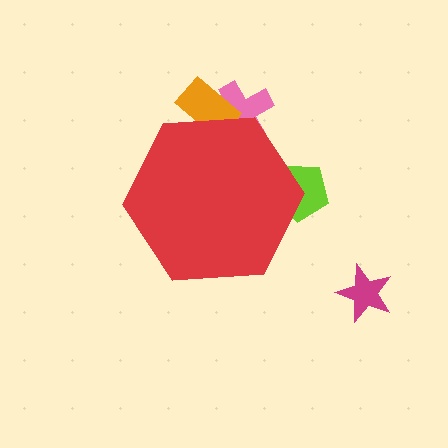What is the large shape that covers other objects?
A red hexagon.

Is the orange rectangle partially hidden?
Yes, the orange rectangle is partially hidden behind the red hexagon.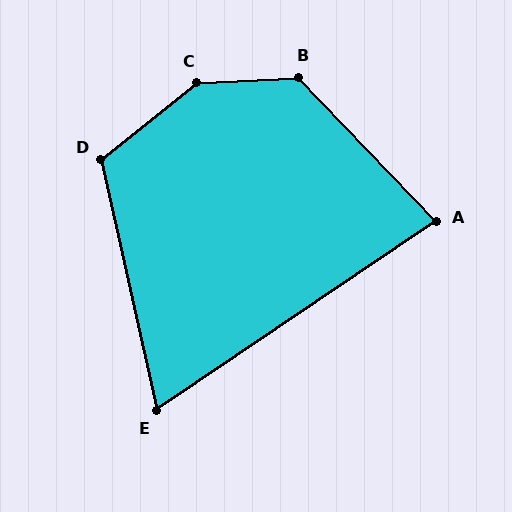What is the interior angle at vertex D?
Approximately 116 degrees (obtuse).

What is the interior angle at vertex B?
Approximately 131 degrees (obtuse).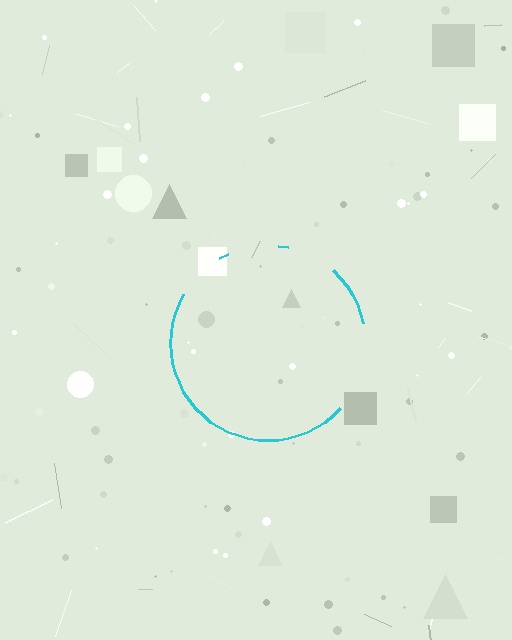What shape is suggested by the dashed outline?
The dashed outline suggests a circle.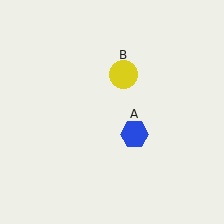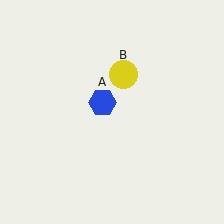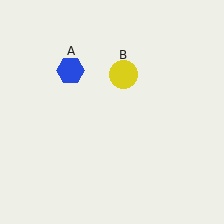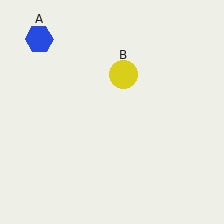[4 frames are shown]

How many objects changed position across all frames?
1 object changed position: blue hexagon (object A).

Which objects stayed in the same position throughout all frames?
Yellow circle (object B) remained stationary.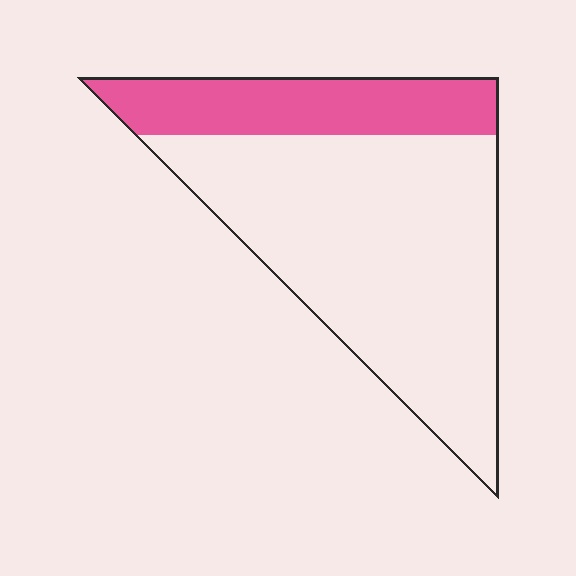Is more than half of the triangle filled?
No.